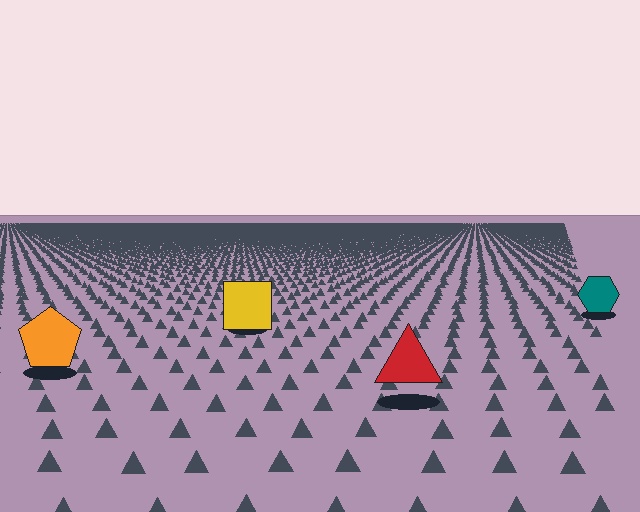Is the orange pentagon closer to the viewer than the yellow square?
Yes. The orange pentagon is closer — you can tell from the texture gradient: the ground texture is coarser near it.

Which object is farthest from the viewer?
The teal hexagon is farthest from the viewer. It appears smaller and the ground texture around it is denser.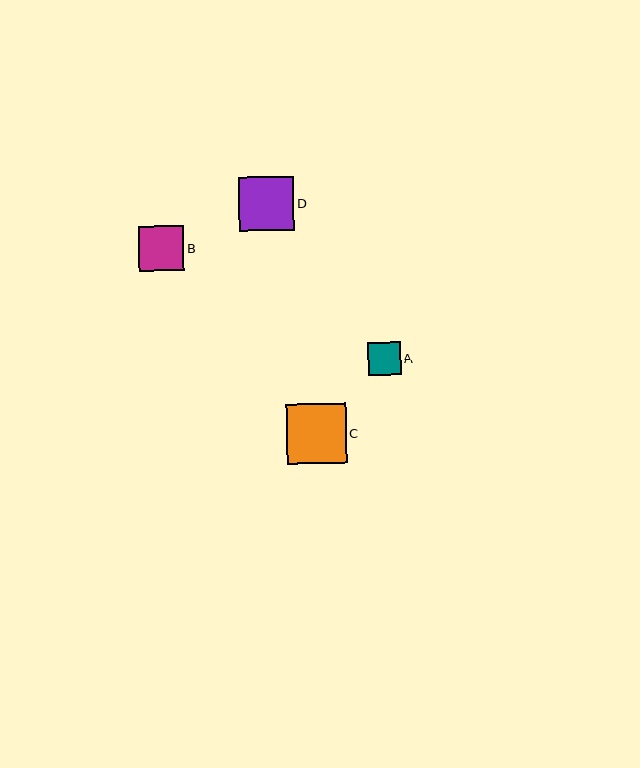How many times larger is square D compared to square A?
Square D is approximately 1.7 times the size of square A.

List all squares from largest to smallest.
From largest to smallest: C, D, B, A.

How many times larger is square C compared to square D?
Square C is approximately 1.1 times the size of square D.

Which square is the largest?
Square C is the largest with a size of approximately 60 pixels.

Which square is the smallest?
Square A is the smallest with a size of approximately 32 pixels.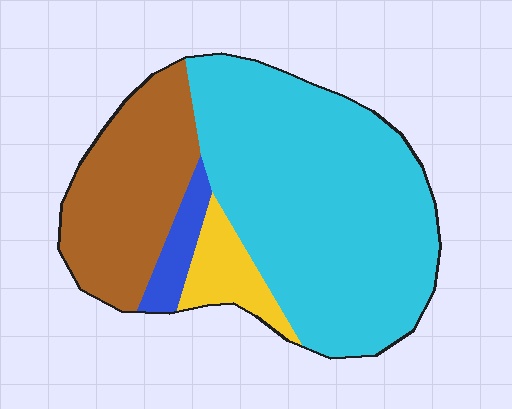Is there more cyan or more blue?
Cyan.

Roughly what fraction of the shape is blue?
Blue takes up less than a quarter of the shape.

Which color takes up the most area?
Cyan, at roughly 60%.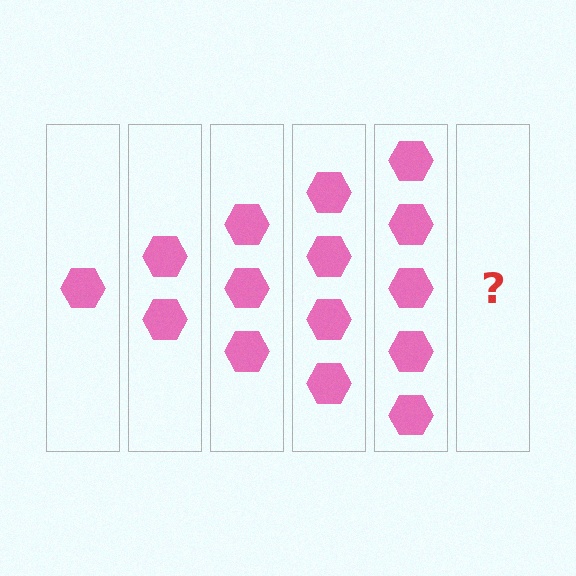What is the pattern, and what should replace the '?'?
The pattern is that each step adds one more hexagon. The '?' should be 6 hexagons.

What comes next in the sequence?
The next element should be 6 hexagons.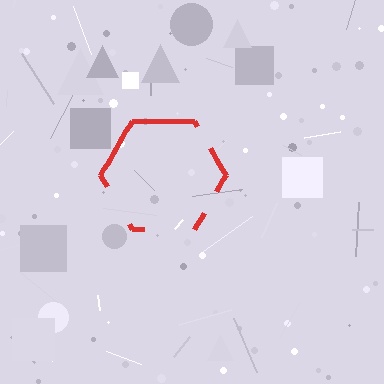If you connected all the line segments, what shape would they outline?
They would outline a hexagon.